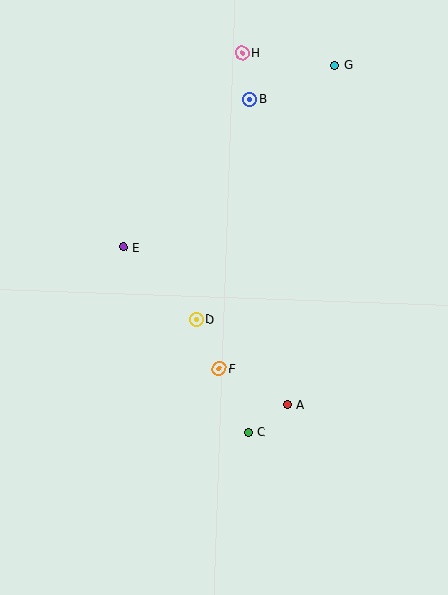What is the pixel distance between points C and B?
The distance between C and B is 333 pixels.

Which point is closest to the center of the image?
Point D at (197, 319) is closest to the center.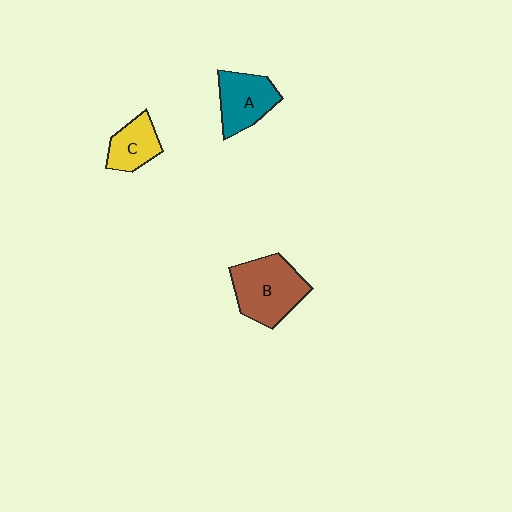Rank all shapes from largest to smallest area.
From largest to smallest: B (brown), A (teal), C (yellow).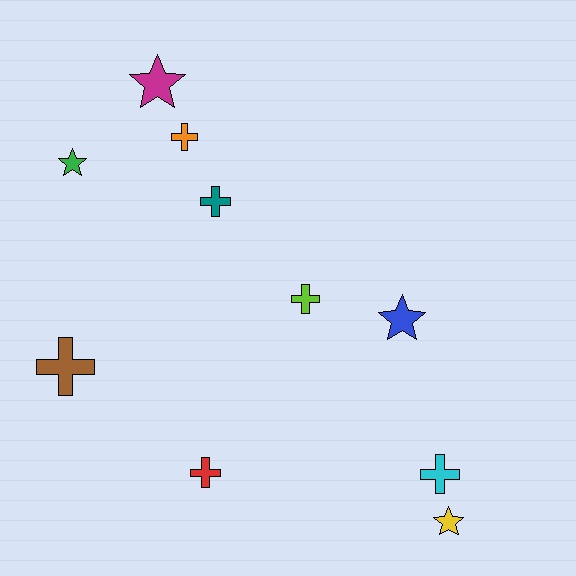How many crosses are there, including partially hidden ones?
There are 6 crosses.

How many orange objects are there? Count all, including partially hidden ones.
There is 1 orange object.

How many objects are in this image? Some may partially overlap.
There are 10 objects.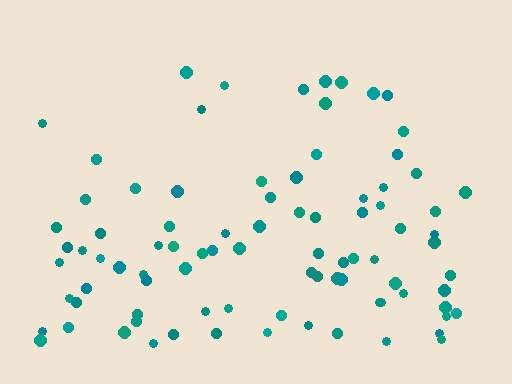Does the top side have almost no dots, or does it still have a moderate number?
Still a moderate number, just noticeably fewer than the bottom.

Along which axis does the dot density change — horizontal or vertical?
Vertical.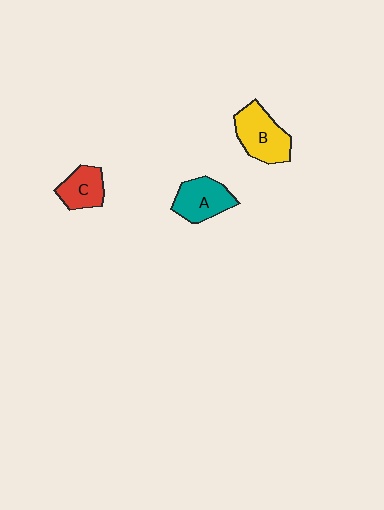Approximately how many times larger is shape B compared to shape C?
Approximately 1.4 times.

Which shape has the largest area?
Shape B (yellow).